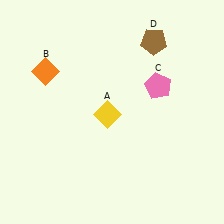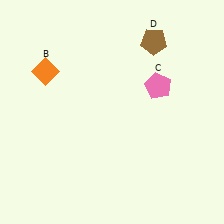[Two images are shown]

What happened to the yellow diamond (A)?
The yellow diamond (A) was removed in Image 2. It was in the bottom-left area of Image 1.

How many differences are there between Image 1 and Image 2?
There is 1 difference between the two images.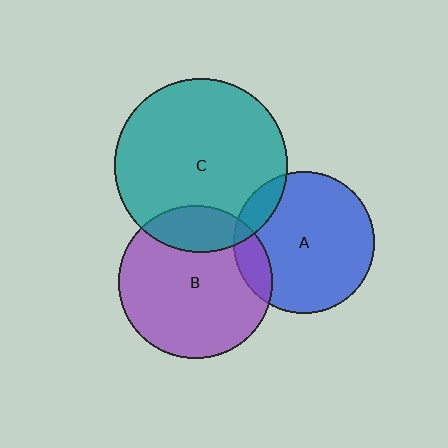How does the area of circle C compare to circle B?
Approximately 1.3 times.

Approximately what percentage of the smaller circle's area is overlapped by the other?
Approximately 20%.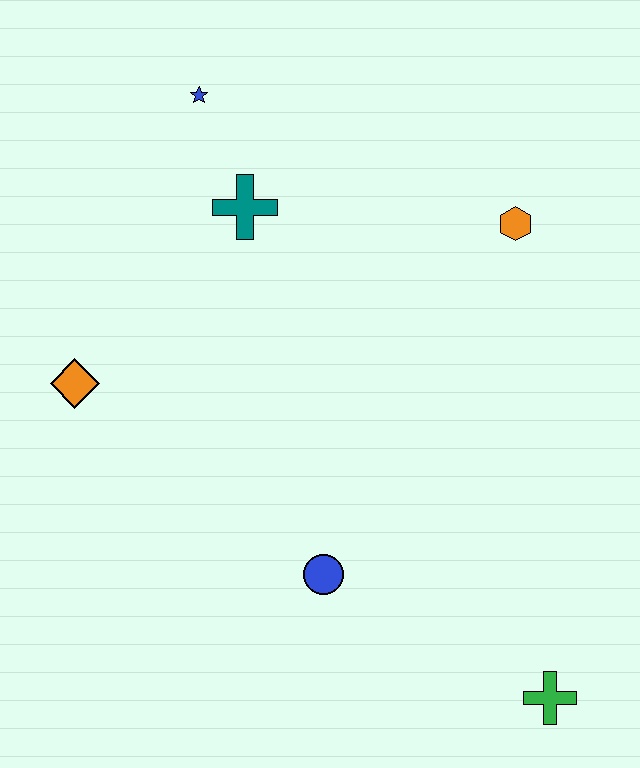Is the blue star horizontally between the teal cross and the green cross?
No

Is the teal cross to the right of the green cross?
No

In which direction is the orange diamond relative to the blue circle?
The orange diamond is to the left of the blue circle.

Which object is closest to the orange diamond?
The teal cross is closest to the orange diamond.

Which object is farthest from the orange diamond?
The green cross is farthest from the orange diamond.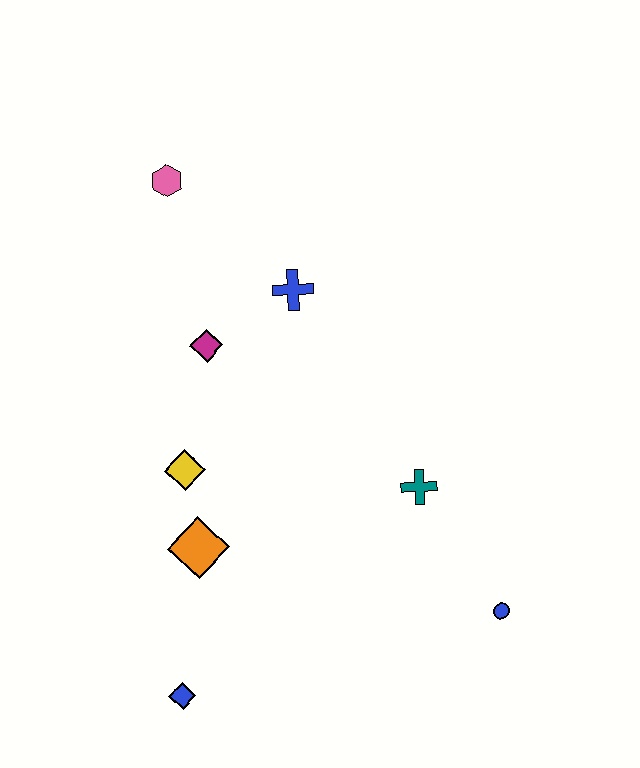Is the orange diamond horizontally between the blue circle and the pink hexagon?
Yes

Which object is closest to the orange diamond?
The yellow diamond is closest to the orange diamond.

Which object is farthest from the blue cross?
The blue diamond is farthest from the blue cross.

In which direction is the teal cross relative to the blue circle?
The teal cross is above the blue circle.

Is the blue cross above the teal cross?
Yes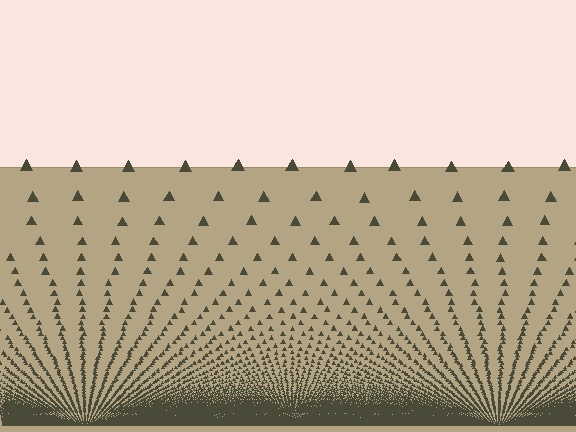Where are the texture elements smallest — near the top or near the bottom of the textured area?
Near the bottom.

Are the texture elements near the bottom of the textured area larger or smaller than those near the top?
Smaller. The gradient is inverted — elements near the bottom are smaller and denser.